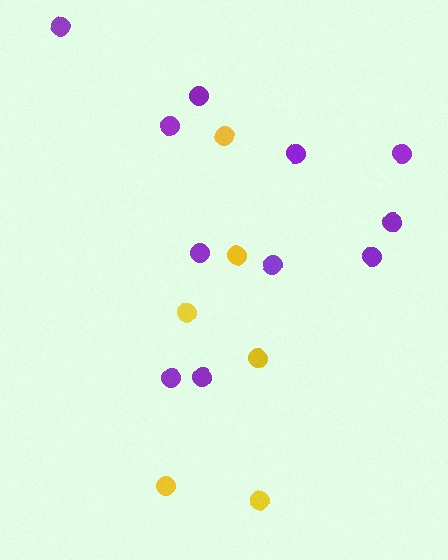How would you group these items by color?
There are 2 groups: one group of yellow circles (6) and one group of purple circles (11).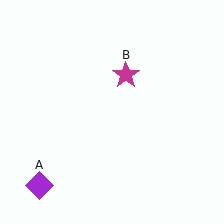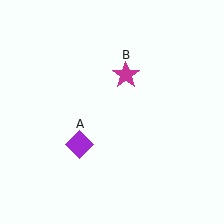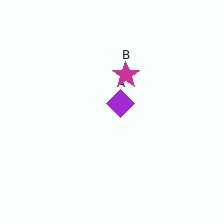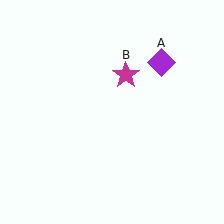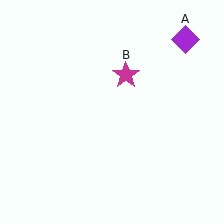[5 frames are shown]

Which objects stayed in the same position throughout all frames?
Magenta star (object B) remained stationary.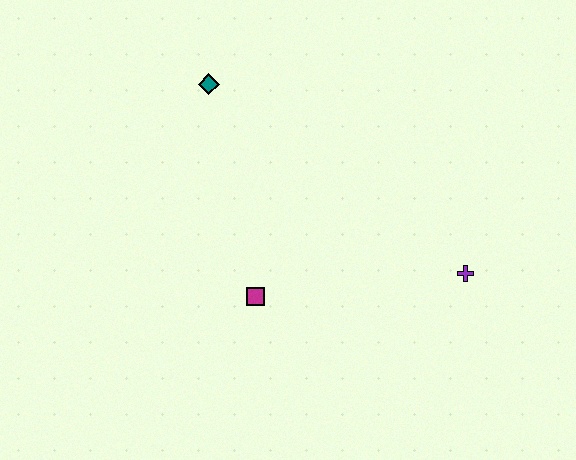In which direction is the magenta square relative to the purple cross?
The magenta square is to the left of the purple cross.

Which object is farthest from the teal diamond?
The purple cross is farthest from the teal diamond.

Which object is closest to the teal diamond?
The magenta square is closest to the teal diamond.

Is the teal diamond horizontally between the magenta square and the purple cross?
No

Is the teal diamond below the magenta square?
No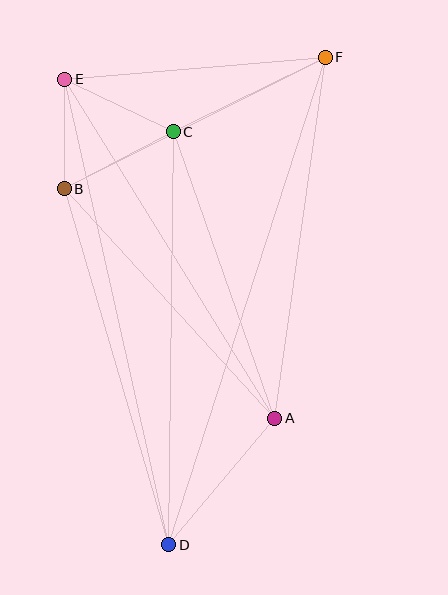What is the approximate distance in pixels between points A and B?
The distance between A and B is approximately 311 pixels.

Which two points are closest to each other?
Points B and E are closest to each other.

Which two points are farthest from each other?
Points D and F are farthest from each other.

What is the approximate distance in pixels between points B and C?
The distance between B and C is approximately 123 pixels.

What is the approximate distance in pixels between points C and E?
The distance between C and E is approximately 120 pixels.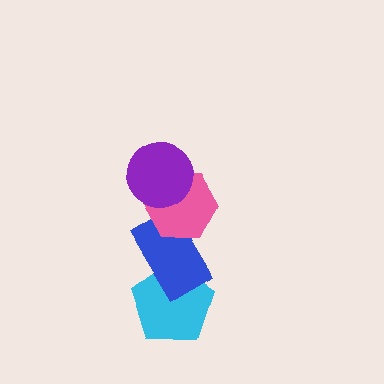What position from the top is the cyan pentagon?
The cyan pentagon is 4th from the top.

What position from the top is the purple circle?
The purple circle is 1st from the top.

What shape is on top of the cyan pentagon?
The blue rectangle is on top of the cyan pentagon.